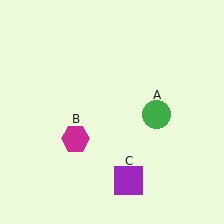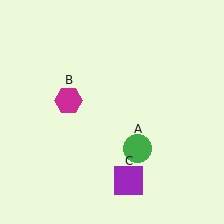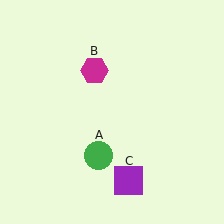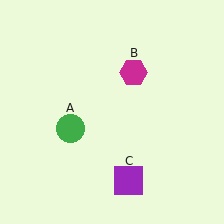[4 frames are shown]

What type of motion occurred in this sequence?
The green circle (object A), magenta hexagon (object B) rotated clockwise around the center of the scene.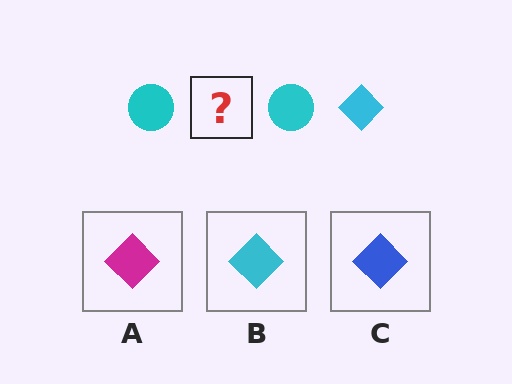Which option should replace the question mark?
Option B.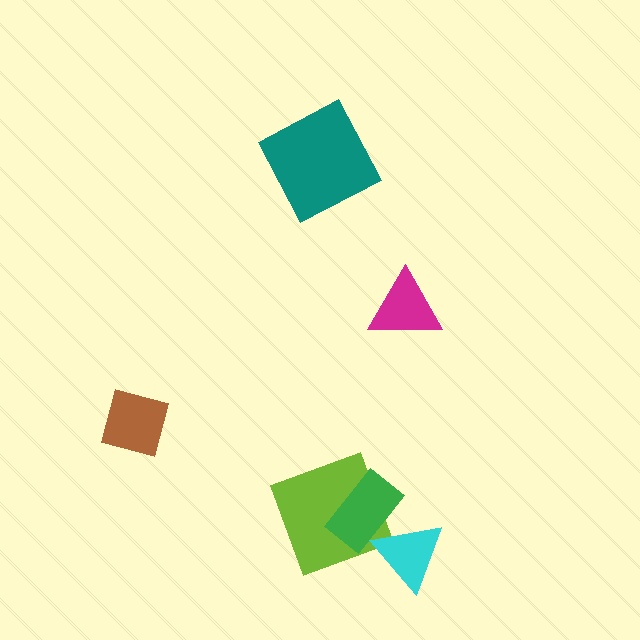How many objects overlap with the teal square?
0 objects overlap with the teal square.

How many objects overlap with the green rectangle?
2 objects overlap with the green rectangle.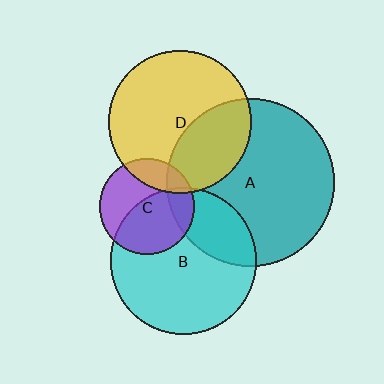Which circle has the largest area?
Circle A (teal).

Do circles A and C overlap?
Yes.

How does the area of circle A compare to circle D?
Approximately 1.4 times.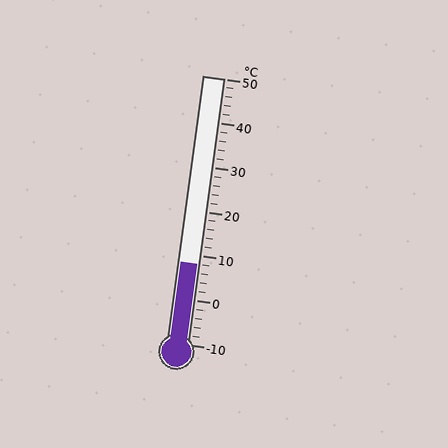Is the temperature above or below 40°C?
The temperature is below 40°C.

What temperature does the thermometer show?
The thermometer shows approximately 8°C.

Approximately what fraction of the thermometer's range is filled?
The thermometer is filled to approximately 30% of its range.